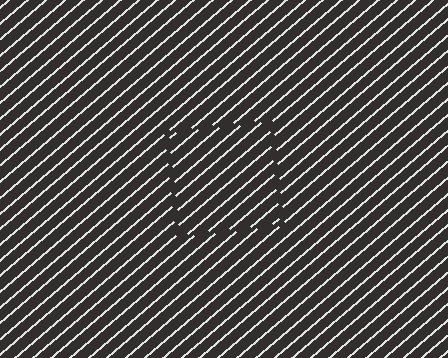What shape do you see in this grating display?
An illusory square. The interior of the shape contains the same grating, shifted by half a period — the contour is defined by the phase discontinuity where line-ends from the inner and outer gratings abut.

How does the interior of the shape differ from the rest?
The interior of the shape contains the same grating, shifted by half a period — the contour is defined by the phase discontinuity where line-ends from the inner and outer gratings abut.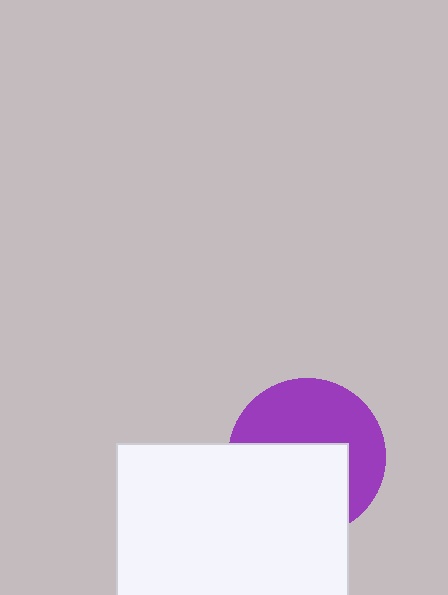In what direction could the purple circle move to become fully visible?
The purple circle could move up. That would shift it out from behind the white rectangle entirely.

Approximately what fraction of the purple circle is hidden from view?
Roughly 50% of the purple circle is hidden behind the white rectangle.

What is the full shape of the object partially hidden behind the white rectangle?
The partially hidden object is a purple circle.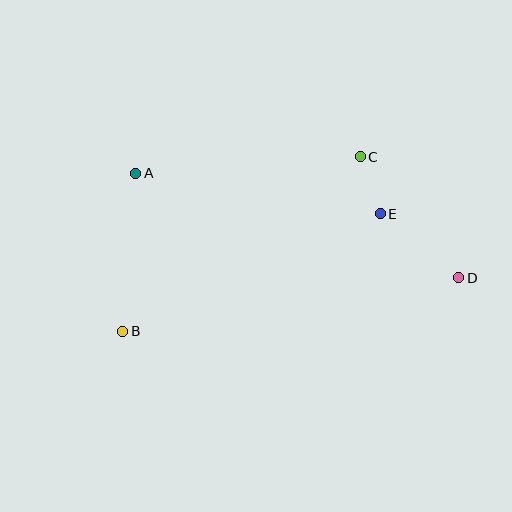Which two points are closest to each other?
Points C and E are closest to each other.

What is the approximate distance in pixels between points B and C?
The distance between B and C is approximately 295 pixels.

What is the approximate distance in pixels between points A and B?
The distance between A and B is approximately 158 pixels.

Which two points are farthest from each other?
Points B and D are farthest from each other.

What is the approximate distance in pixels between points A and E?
The distance between A and E is approximately 248 pixels.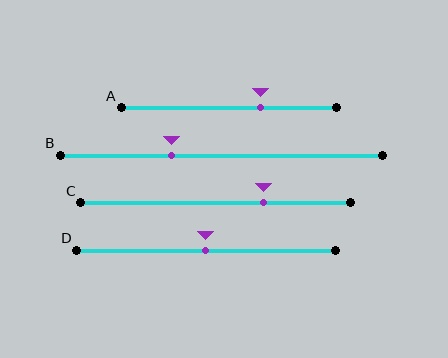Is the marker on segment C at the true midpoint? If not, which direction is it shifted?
No, the marker on segment C is shifted to the right by about 18% of the segment length.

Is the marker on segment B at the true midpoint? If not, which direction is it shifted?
No, the marker on segment B is shifted to the left by about 15% of the segment length.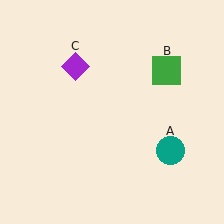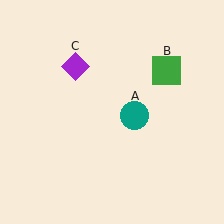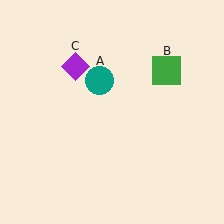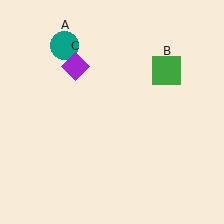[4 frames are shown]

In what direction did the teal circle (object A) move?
The teal circle (object A) moved up and to the left.